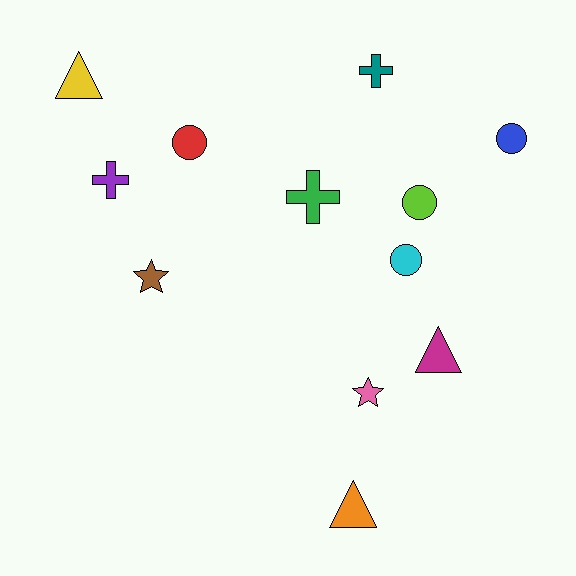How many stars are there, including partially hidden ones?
There are 2 stars.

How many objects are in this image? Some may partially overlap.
There are 12 objects.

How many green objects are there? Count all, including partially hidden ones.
There is 1 green object.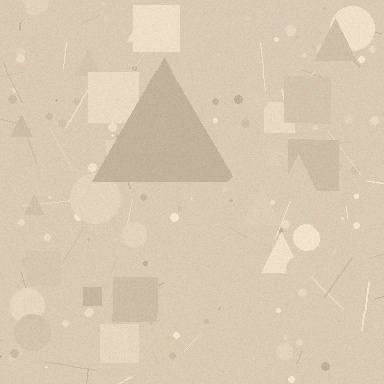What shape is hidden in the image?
A triangle is hidden in the image.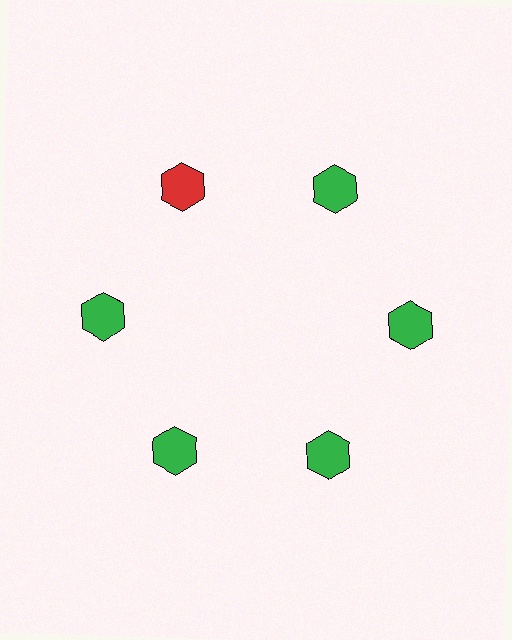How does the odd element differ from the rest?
It has a different color: red instead of green.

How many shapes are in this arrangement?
There are 6 shapes arranged in a ring pattern.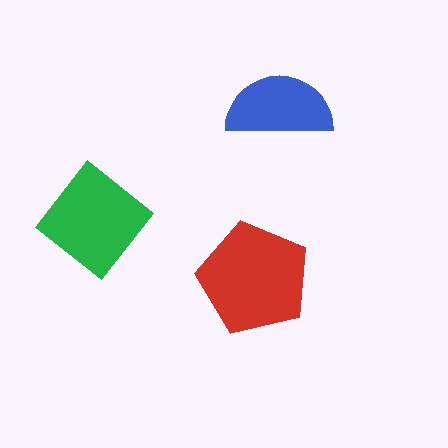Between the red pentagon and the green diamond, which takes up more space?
The red pentagon.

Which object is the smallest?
The blue semicircle.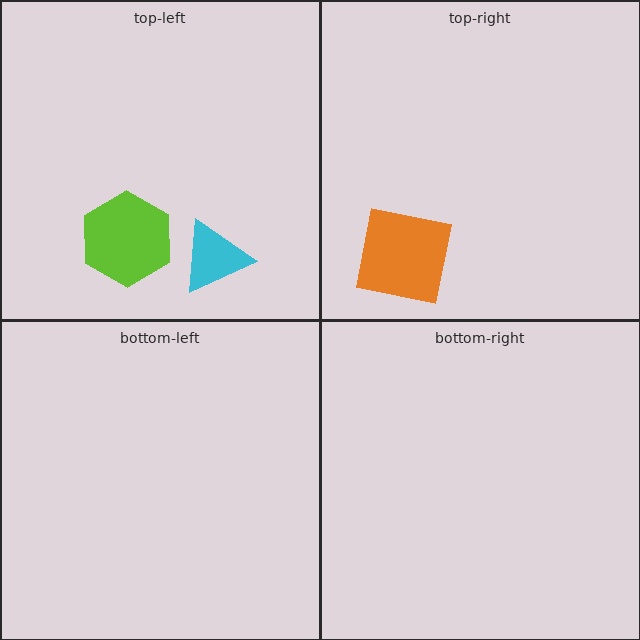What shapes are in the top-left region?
The cyan triangle, the lime hexagon.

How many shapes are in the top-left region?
2.